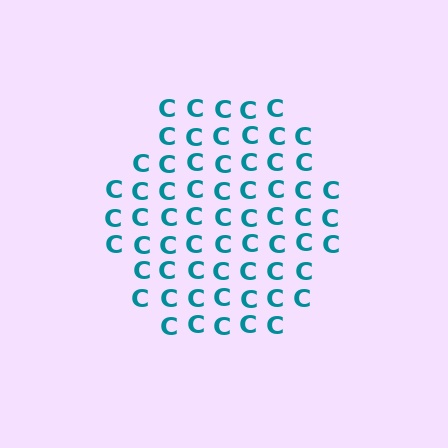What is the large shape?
The large shape is a hexagon.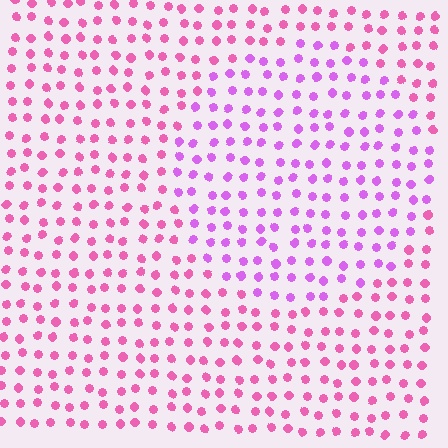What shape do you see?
I see a circle.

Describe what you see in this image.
The image is filled with small pink elements in a uniform arrangement. A circle-shaped region is visible where the elements are tinted to a slightly different hue, forming a subtle color boundary.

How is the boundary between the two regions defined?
The boundary is defined purely by a slight shift in hue (about 33 degrees). Spacing, size, and orientation are identical on both sides.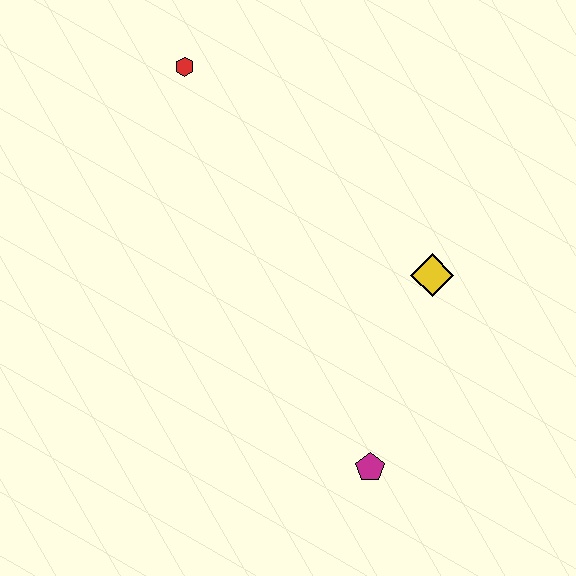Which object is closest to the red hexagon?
The yellow diamond is closest to the red hexagon.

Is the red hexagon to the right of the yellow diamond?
No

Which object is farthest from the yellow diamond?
The red hexagon is farthest from the yellow diamond.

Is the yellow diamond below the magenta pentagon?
No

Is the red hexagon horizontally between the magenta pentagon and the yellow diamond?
No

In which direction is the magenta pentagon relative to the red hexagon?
The magenta pentagon is below the red hexagon.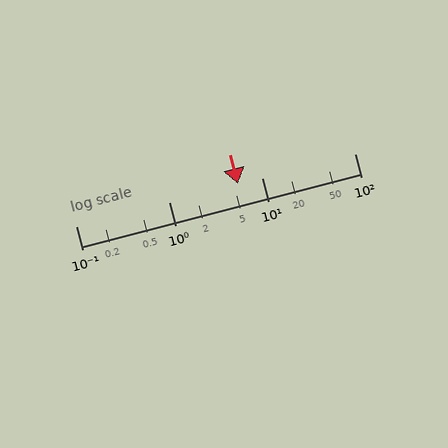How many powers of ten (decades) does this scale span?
The scale spans 3 decades, from 0.1 to 100.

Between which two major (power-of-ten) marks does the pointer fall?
The pointer is between 1 and 10.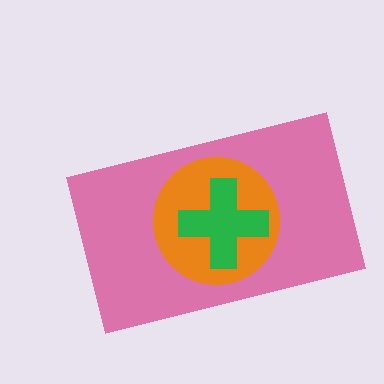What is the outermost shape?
The pink rectangle.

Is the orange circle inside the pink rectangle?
Yes.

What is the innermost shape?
The green cross.